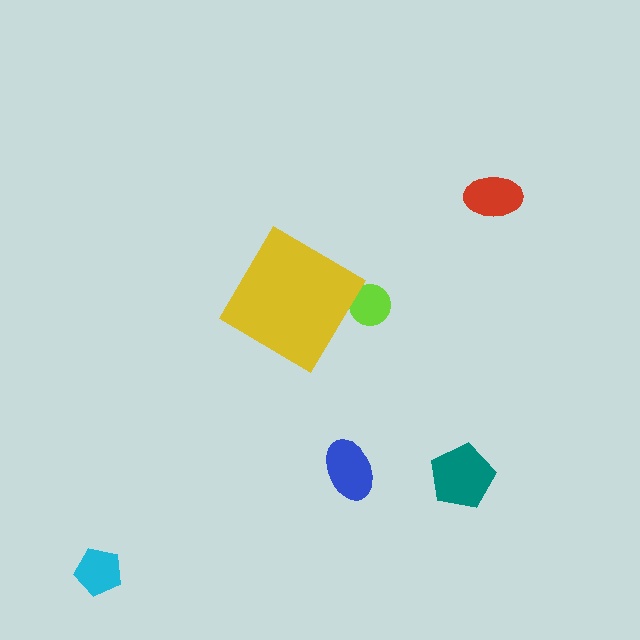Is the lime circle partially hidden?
Yes, the lime circle is partially hidden behind the yellow diamond.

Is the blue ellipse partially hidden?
No, the blue ellipse is fully visible.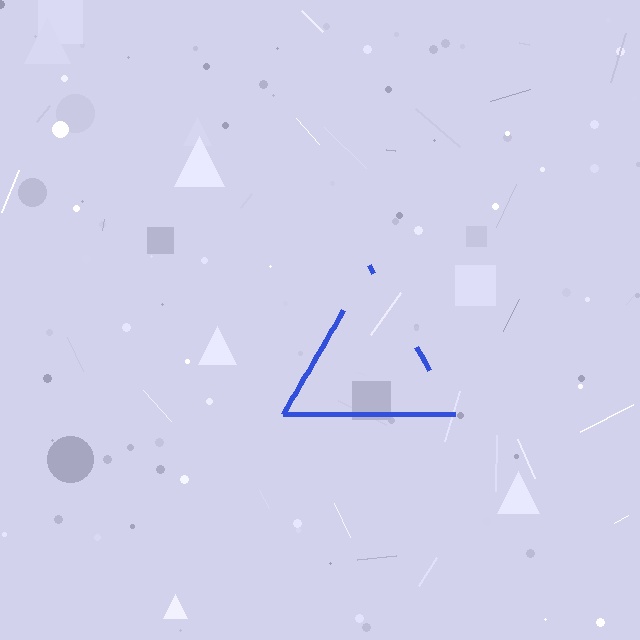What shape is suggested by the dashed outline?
The dashed outline suggests a triangle.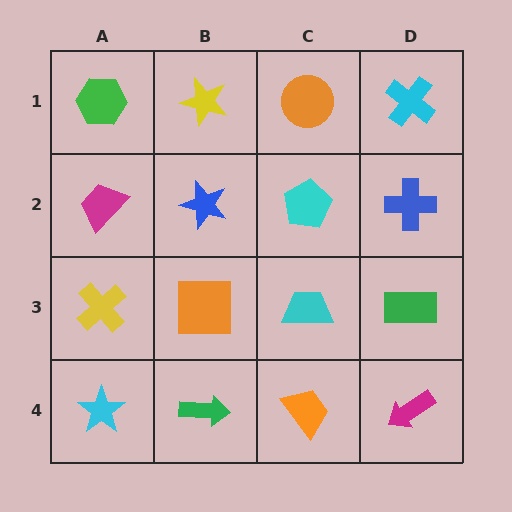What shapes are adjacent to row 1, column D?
A blue cross (row 2, column D), an orange circle (row 1, column C).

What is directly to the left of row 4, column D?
An orange trapezoid.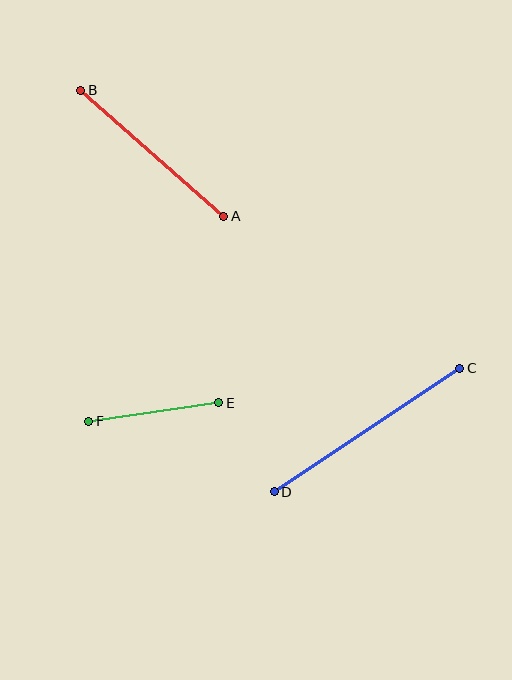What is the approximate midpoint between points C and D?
The midpoint is at approximately (367, 430) pixels.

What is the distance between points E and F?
The distance is approximately 131 pixels.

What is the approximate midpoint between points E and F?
The midpoint is at approximately (154, 412) pixels.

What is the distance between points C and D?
The distance is approximately 223 pixels.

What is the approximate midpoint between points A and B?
The midpoint is at approximately (152, 153) pixels.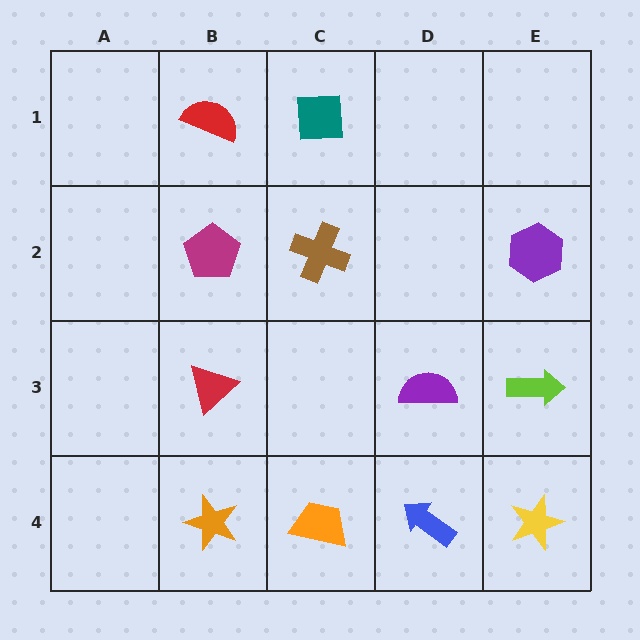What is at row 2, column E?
A purple hexagon.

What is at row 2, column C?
A brown cross.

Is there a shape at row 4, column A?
No, that cell is empty.